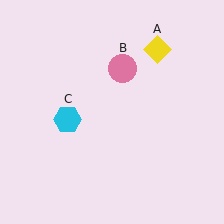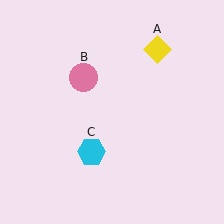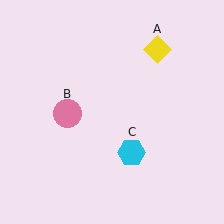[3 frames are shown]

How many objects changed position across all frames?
2 objects changed position: pink circle (object B), cyan hexagon (object C).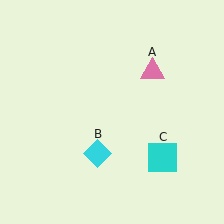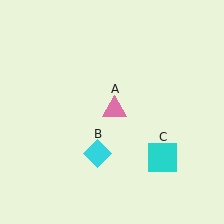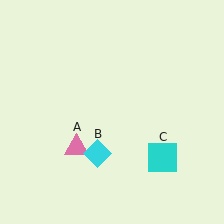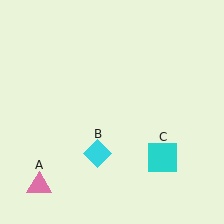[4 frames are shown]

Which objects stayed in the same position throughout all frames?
Cyan diamond (object B) and cyan square (object C) remained stationary.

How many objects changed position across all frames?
1 object changed position: pink triangle (object A).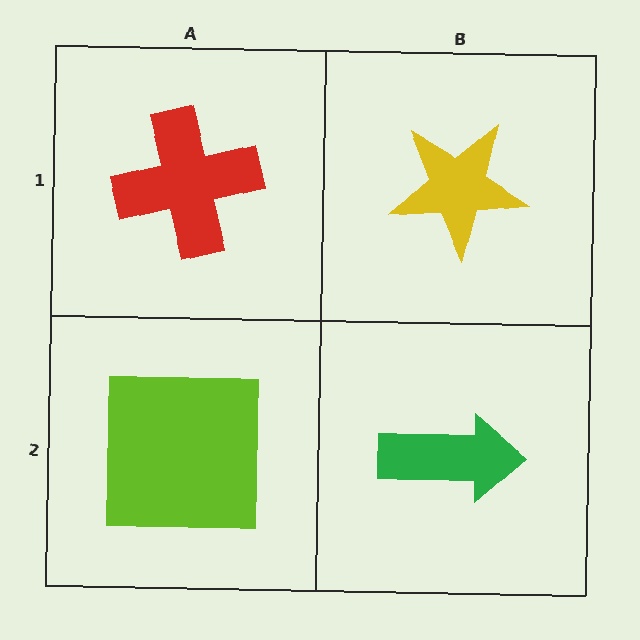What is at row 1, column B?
A yellow star.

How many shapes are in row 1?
2 shapes.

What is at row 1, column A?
A red cross.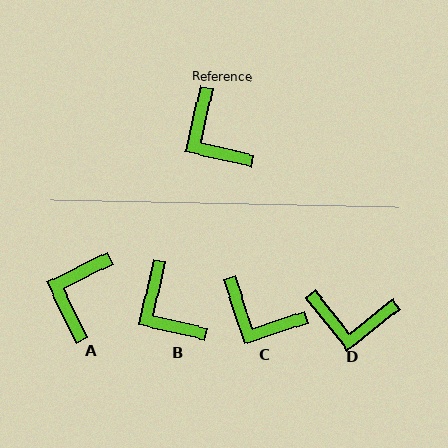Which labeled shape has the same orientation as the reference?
B.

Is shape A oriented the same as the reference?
No, it is off by about 52 degrees.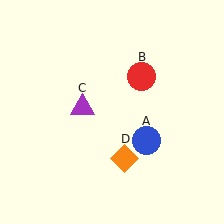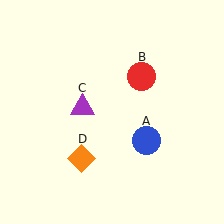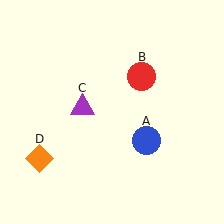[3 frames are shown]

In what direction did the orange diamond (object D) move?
The orange diamond (object D) moved left.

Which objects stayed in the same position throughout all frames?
Blue circle (object A) and red circle (object B) and purple triangle (object C) remained stationary.